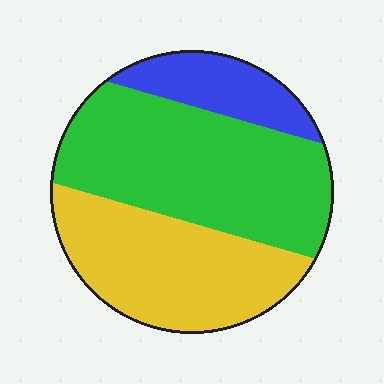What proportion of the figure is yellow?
Yellow takes up about three eighths (3/8) of the figure.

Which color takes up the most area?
Green, at roughly 50%.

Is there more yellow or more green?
Green.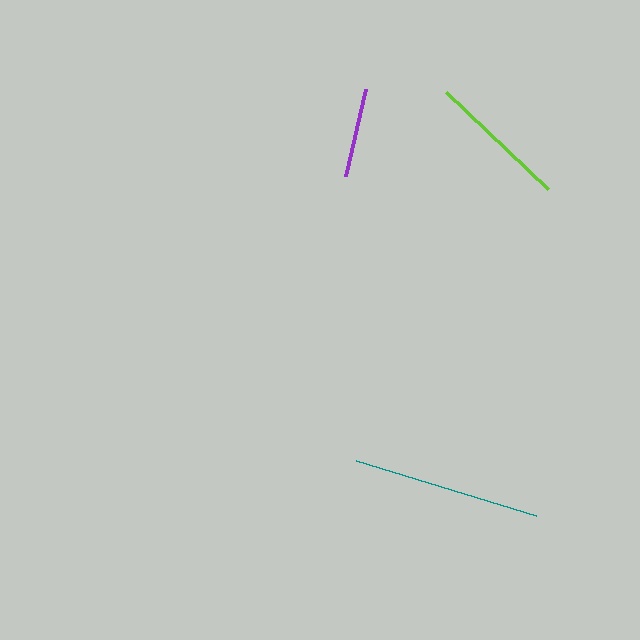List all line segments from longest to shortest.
From longest to shortest: teal, lime, purple.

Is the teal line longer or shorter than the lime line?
The teal line is longer than the lime line.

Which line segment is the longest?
The teal line is the longest at approximately 189 pixels.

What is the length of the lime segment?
The lime segment is approximately 141 pixels long.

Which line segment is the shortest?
The purple line is the shortest at approximately 89 pixels.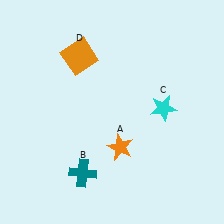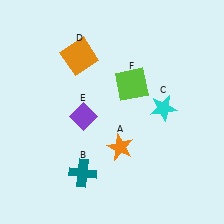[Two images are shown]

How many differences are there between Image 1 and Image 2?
There are 2 differences between the two images.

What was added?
A purple diamond (E), a lime square (F) were added in Image 2.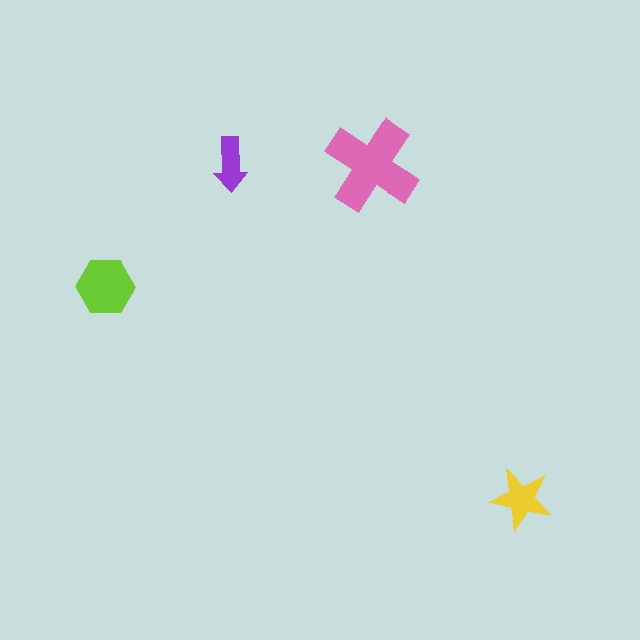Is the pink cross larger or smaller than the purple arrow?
Larger.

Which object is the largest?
The pink cross.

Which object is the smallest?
The purple arrow.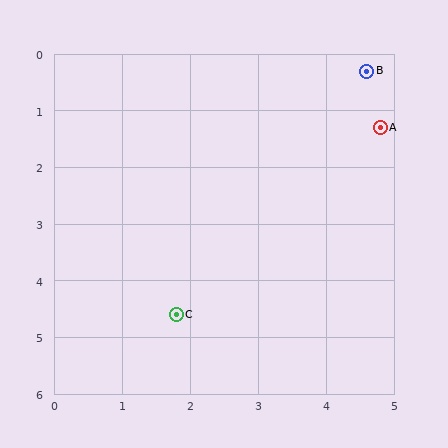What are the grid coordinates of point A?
Point A is at approximately (4.8, 1.3).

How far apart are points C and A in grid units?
Points C and A are about 4.5 grid units apart.